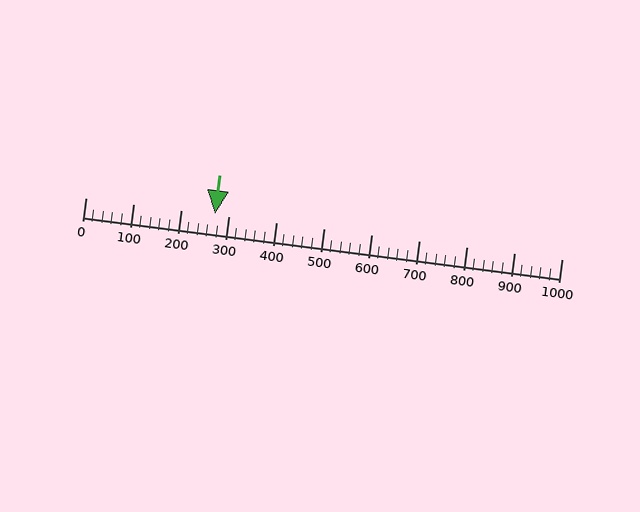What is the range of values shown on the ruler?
The ruler shows values from 0 to 1000.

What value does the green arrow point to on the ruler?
The green arrow points to approximately 273.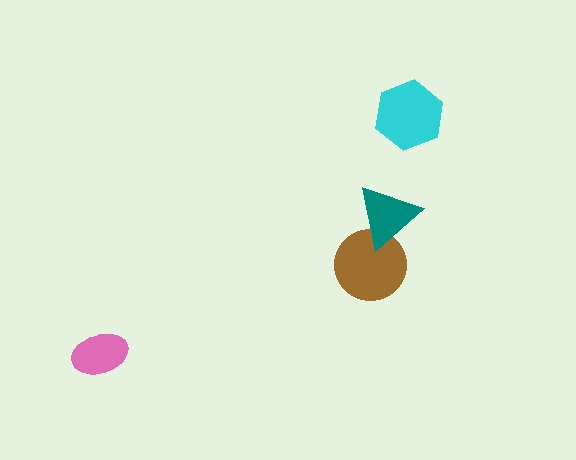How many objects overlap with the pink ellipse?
0 objects overlap with the pink ellipse.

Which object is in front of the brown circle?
The teal triangle is in front of the brown circle.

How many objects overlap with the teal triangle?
1 object overlaps with the teal triangle.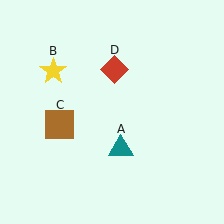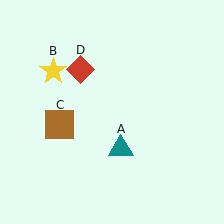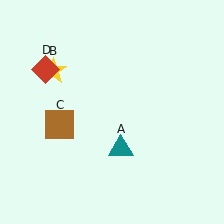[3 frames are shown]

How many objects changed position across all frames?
1 object changed position: red diamond (object D).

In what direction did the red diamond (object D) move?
The red diamond (object D) moved left.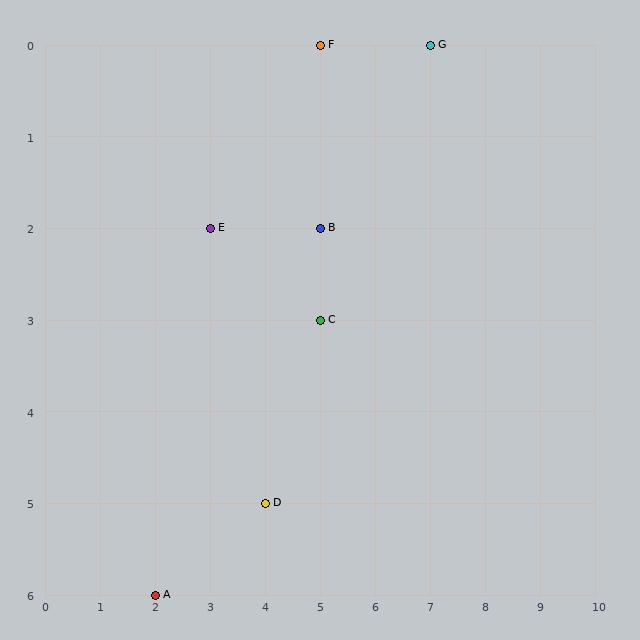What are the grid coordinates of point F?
Point F is at grid coordinates (5, 0).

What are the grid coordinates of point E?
Point E is at grid coordinates (3, 2).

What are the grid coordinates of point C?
Point C is at grid coordinates (5, 3).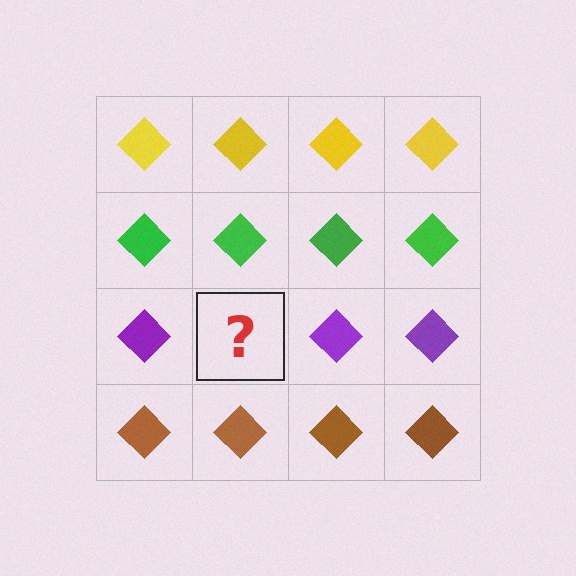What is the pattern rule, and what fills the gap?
The rule is that each row has a consistent color. The gap should be filled with a purple diamond.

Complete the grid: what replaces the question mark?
The question mark should be replaced with a purple diamond.